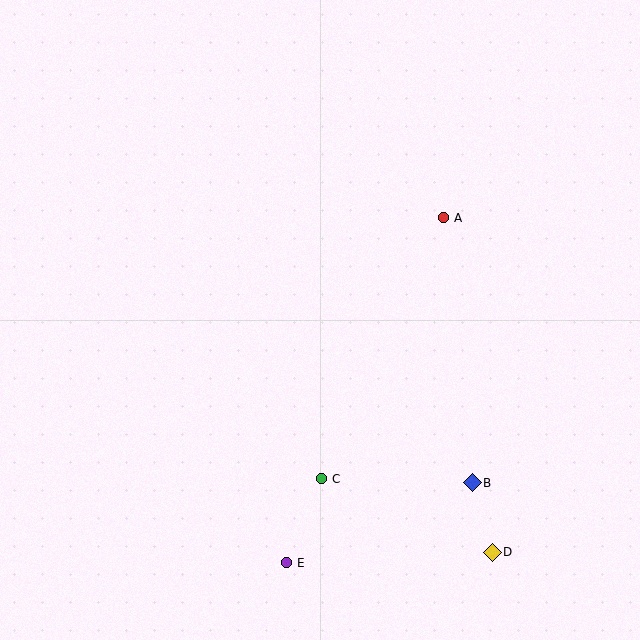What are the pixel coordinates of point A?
Point A is at (443, 218).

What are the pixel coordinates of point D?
Point D is at (492, 552).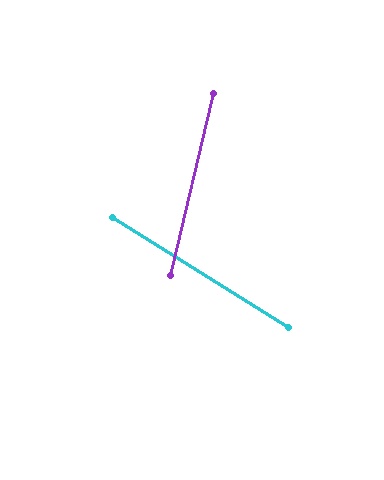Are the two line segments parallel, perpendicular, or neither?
Neither parallel nor perpendicular — they differ by about 71°.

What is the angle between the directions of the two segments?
Approximately 71 degrees.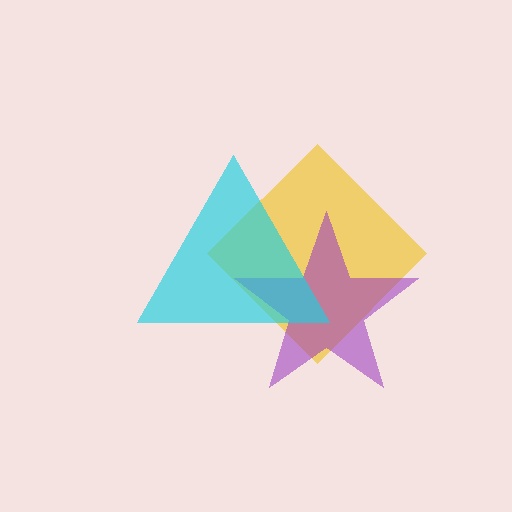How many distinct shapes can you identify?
There are 3 distinct shapes: a yellow diamond, a purple star, a cyan triangle.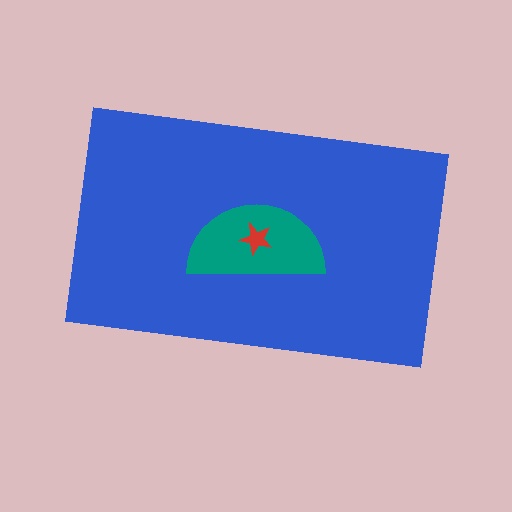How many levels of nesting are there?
3.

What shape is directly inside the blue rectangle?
The teal semicircle.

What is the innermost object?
The red star.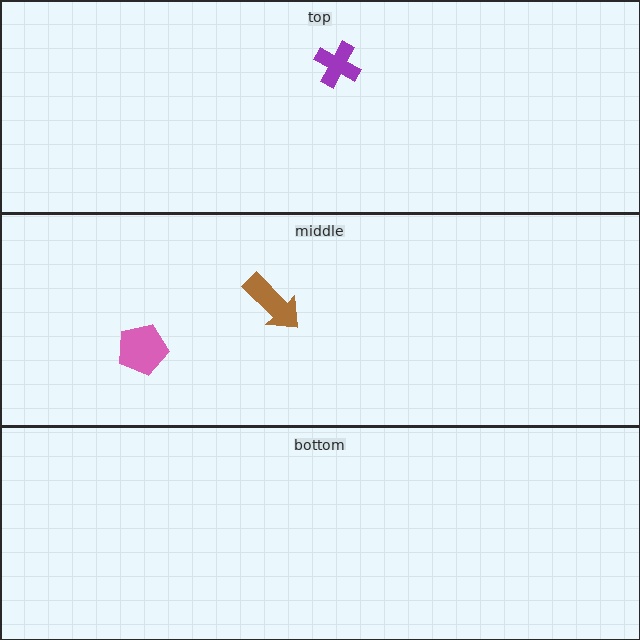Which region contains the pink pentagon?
The middle region.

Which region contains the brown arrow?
The middle region.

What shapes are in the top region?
The purple cross.